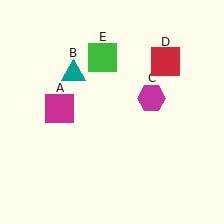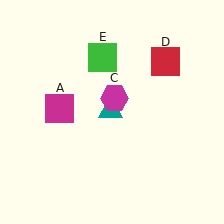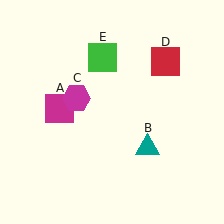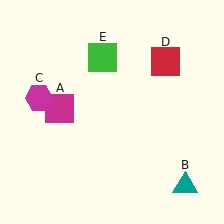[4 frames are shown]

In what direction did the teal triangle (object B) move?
The teal triangle (object B) moved down and to the right.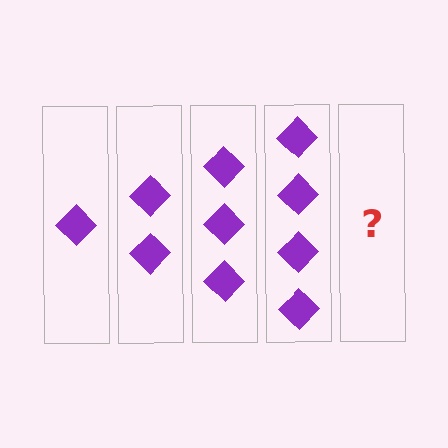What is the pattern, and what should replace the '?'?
The pattern is that each step adds one more diamond. The '?' should be 5 diamonds.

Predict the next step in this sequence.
The next step is 5 diamonds.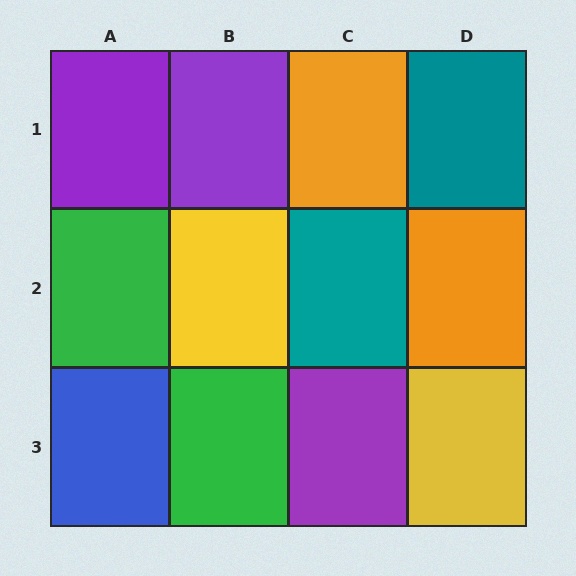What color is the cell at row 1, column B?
Purple.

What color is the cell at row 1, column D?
Teal.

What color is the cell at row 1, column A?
Purple.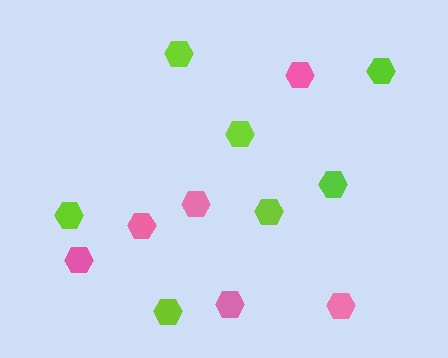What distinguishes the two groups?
There are 2 groups: one group of pink hexagons (6) and one group of lime hexagons (7).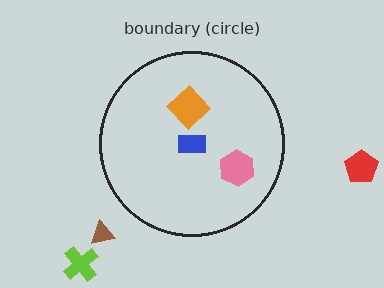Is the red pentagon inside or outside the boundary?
Outside.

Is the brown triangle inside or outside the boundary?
Outside.